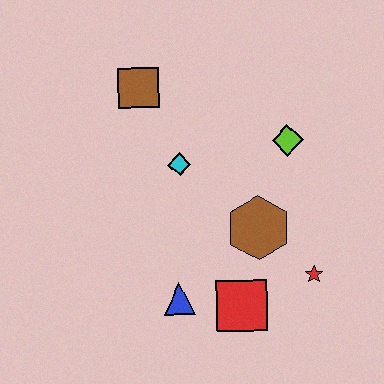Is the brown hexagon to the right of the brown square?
Yes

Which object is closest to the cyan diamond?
The brown square is closest to the cyan diamond.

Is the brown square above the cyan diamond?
Yes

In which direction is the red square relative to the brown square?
The red square is below the brown square.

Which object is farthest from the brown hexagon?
The brown square is farthest from the brown hexagon.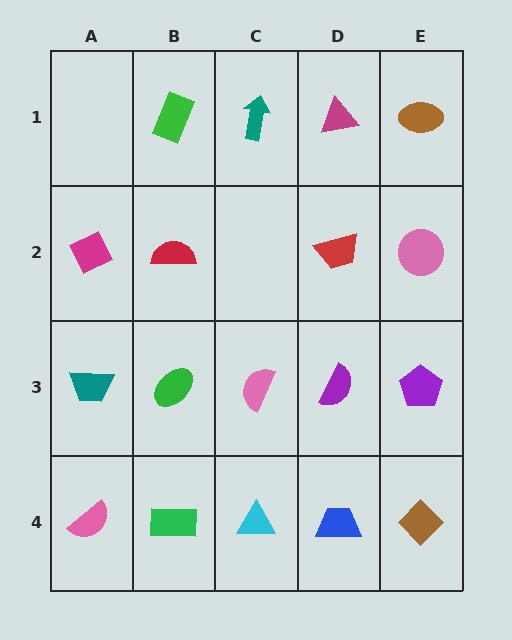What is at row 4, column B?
A green rectangle.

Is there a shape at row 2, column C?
No, that cell is empty.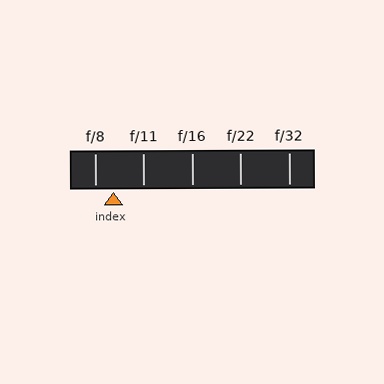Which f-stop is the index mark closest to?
The index mark is closest to f/8.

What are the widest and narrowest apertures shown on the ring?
The widest aperture shown is f/8 and the narrowest is f/32.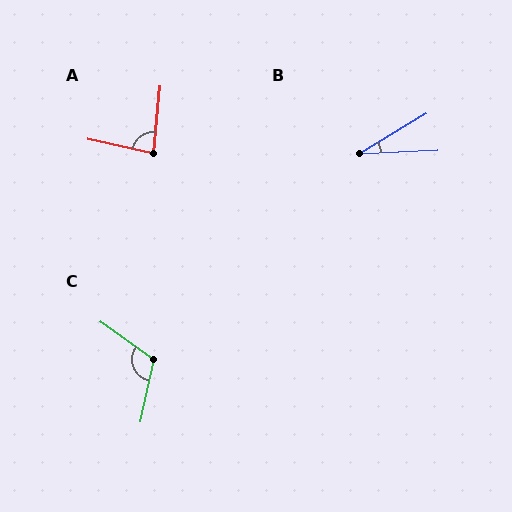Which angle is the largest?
C, at approximately 113 degrees.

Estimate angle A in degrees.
Approximately 83 degrees.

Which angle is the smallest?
B, at approximately 29 degrees.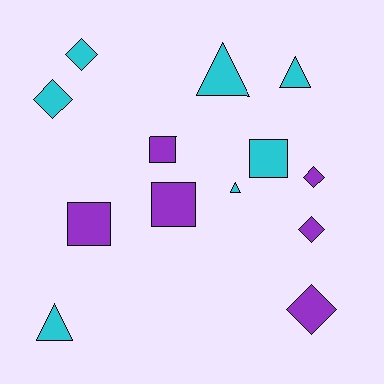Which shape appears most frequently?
Diamond, with 5 objects.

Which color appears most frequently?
Cyan, with 7 objects.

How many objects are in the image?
There are 13 objects.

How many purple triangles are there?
There are no purple triangles.